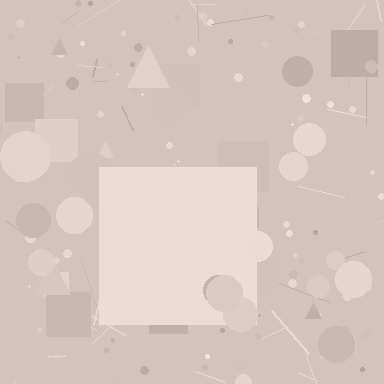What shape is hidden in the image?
A square is hidden in the image.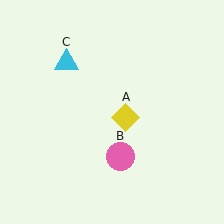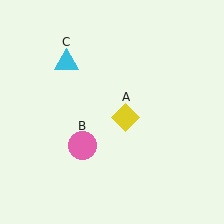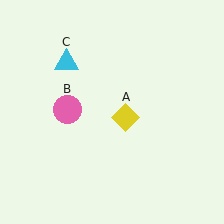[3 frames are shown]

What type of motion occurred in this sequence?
The pink circle (object B) rotated clockwise around the center of the scene.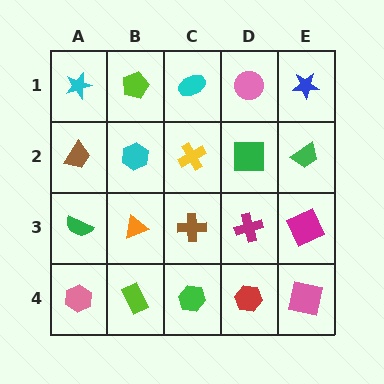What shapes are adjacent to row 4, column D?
A magenta cross (row 3, column D), a green hexagon (row 4, column C), a pink square (row 4, column E).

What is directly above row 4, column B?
An orange triangle.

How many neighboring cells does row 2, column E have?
3.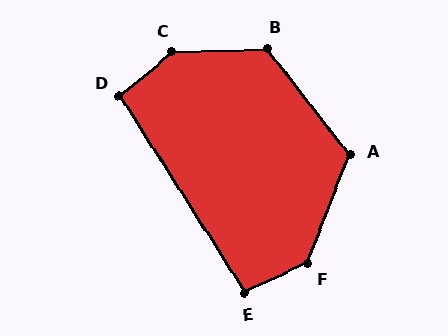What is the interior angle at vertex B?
Approximately 126 degrees (obtuse).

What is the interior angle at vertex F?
Approximately 137 degrees (obtuse).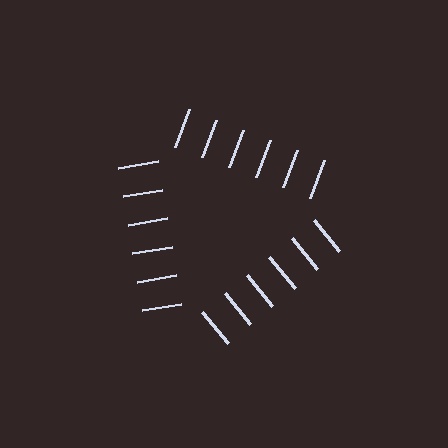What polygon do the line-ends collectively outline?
An illusory triangle — the line segments terminate on its edges but no continuous stroke is drawn.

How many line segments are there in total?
18 — 6 along each of the 3 edges.